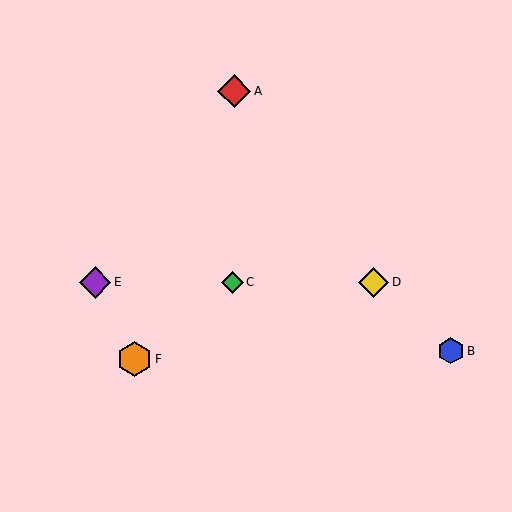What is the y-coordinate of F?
Object F is at y≈359.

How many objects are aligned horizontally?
3 objects (C, D, E) are aligned horizontally.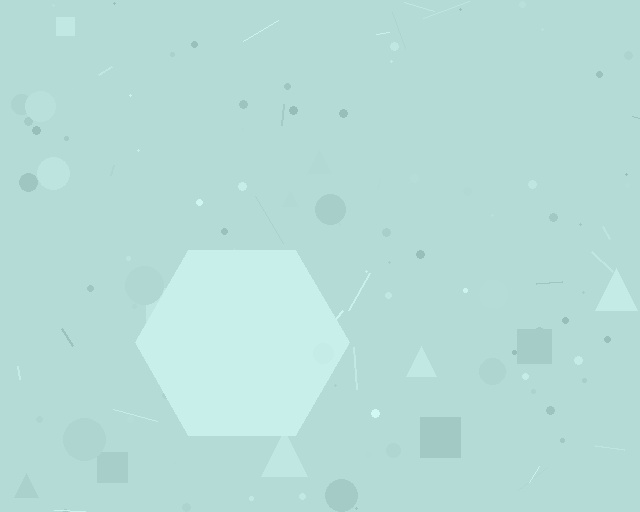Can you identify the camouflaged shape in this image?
The camouflaged shape is a hexagon.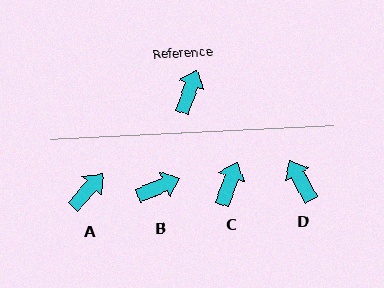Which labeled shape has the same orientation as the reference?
C.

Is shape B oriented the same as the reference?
No, it is off by about 47 degrees.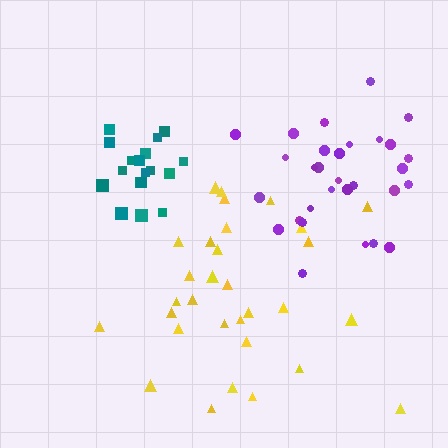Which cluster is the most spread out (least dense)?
Yellow.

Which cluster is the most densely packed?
Teal.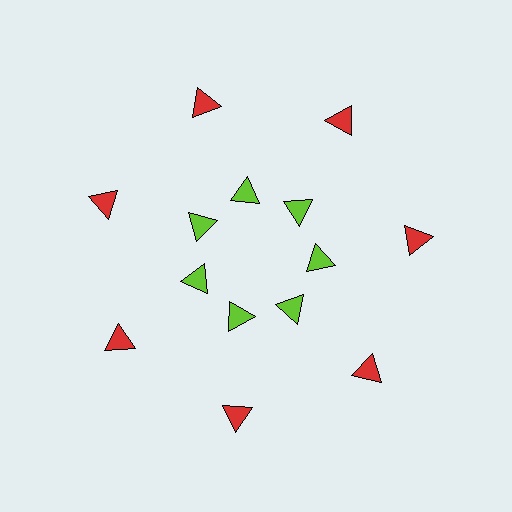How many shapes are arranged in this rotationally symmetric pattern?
There are 14 shapes, arranged in 7 groups of 2.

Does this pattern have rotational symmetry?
Yes, this pattern has 7-fold rotational symmetry. It looks the same after rotating 51 degrees around the center.